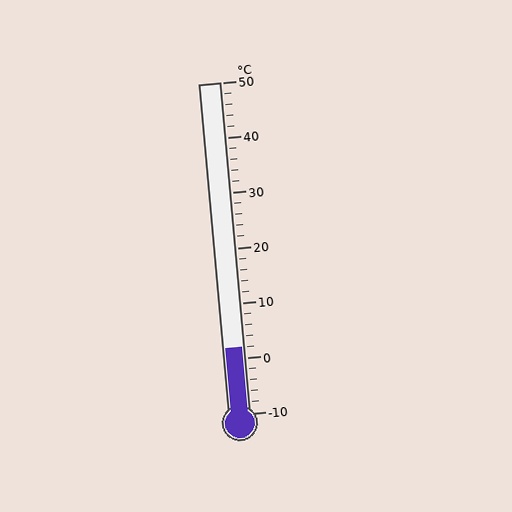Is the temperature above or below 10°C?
The temperature is below 10°C.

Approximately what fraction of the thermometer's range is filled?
The thermometer is filled to approximately 20% of its range.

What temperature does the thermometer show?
The thermometer shows approximately 2°C.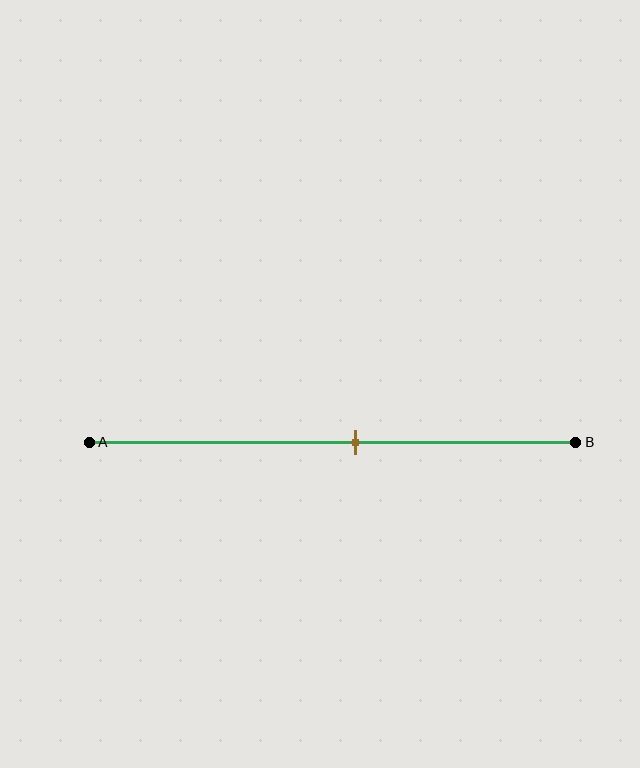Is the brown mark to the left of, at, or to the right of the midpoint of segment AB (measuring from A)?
The brown mark is to the right of the midpoint of segment AB.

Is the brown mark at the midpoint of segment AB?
No, the mark is at about 55% from A, not at the 50% midpoint.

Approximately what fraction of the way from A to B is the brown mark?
The brown mark is approximately 55% of the way from A to B.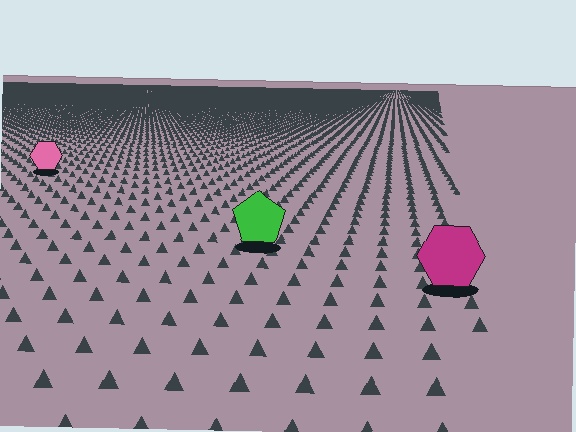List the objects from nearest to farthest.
From nearest to farthest: the magenta hexagon, the green pentagon, the pink hexagon.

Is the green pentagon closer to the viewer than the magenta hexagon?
No. The magenta hexagon is closer — you can tell from the texture gradient: the ground texture is coarser near it.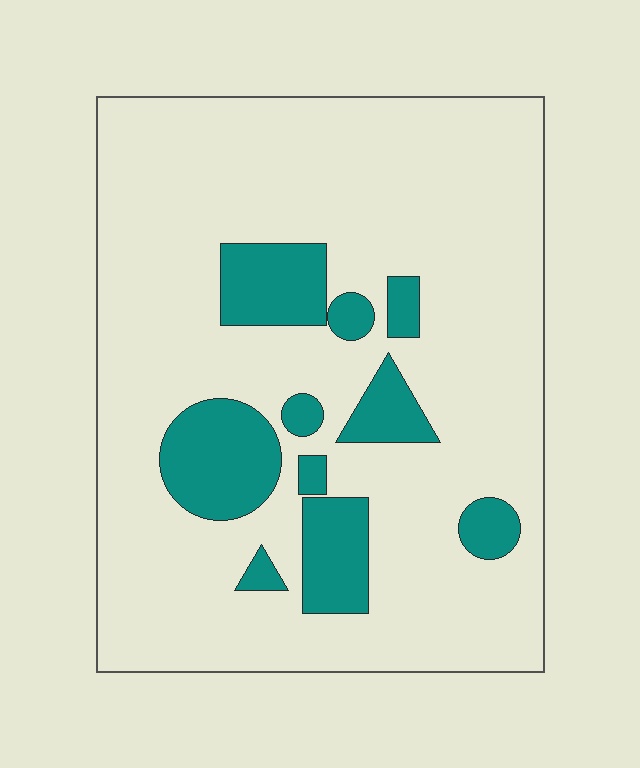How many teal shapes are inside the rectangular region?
10.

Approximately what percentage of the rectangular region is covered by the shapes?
Approximately 15%.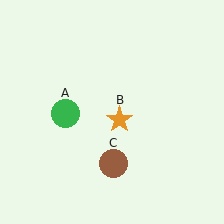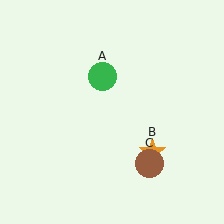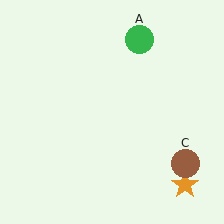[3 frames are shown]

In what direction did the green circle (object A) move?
The green circle (object A) moved up and to the right.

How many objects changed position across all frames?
3 objects changed position: green circle (object A), orange star (object B), brown circle (object C).